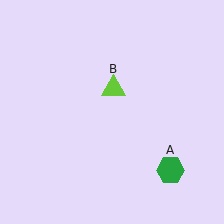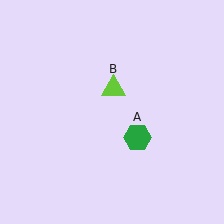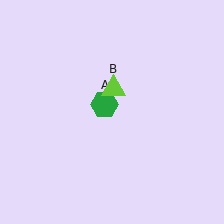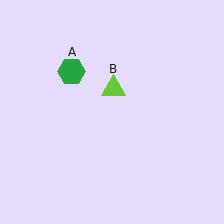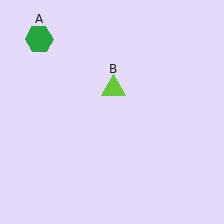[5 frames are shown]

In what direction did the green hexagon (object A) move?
The green hexagon (object A) moved up and to the left.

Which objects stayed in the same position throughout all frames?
Lime triangle (object B) remained stationary.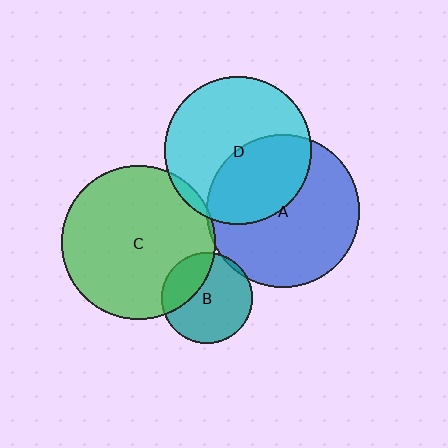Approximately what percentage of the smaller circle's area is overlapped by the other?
Approximately 40%.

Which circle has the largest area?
Circle C (green).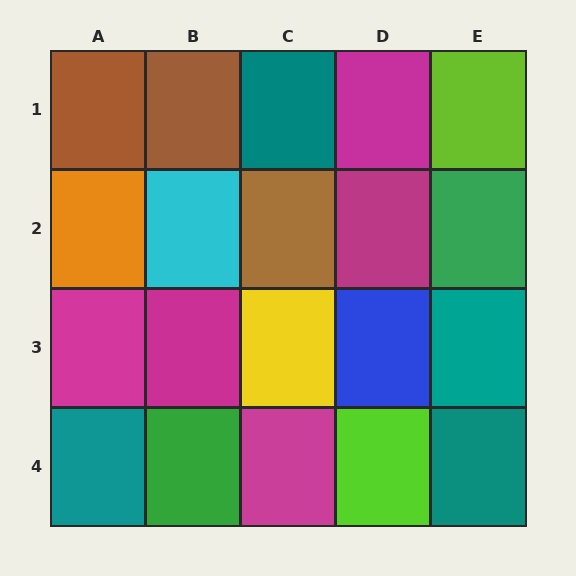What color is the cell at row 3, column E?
Teal.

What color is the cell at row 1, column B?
Brown.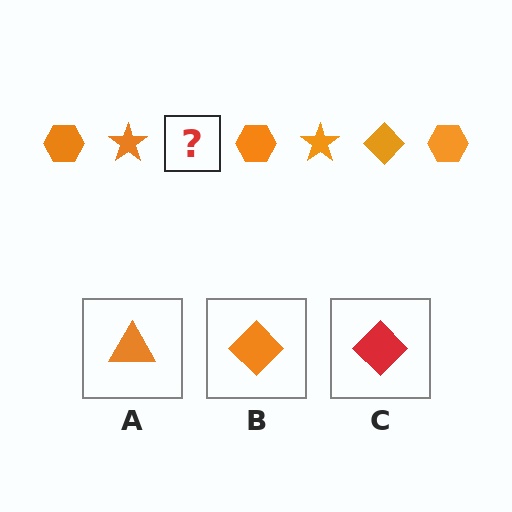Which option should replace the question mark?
Option B.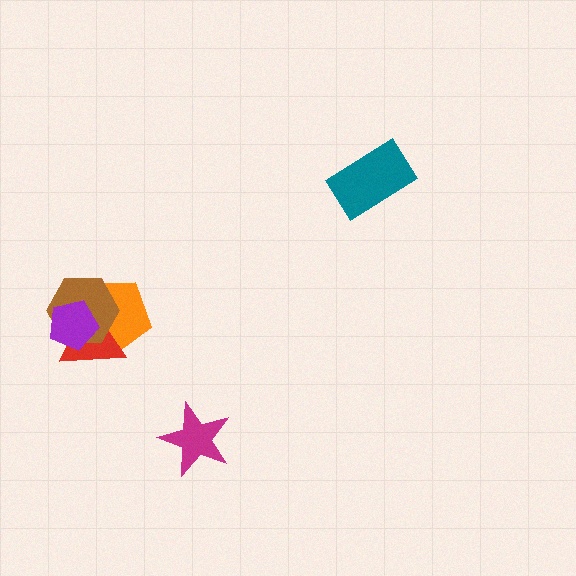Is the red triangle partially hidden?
Yes, it is partially covered by another shape.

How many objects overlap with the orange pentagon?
3 objects overlap with the orange pentagon.